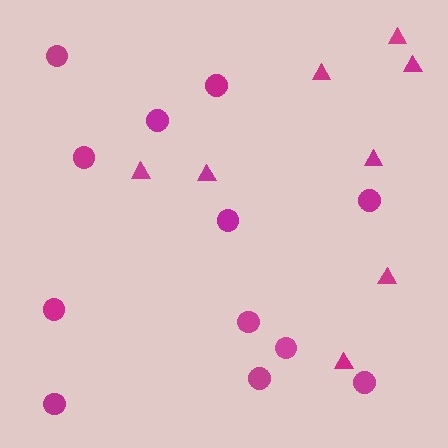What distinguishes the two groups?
There are 2 groups: one group of circles (12) and one group of triangles (8).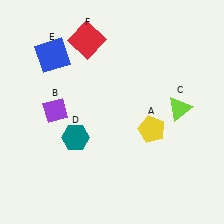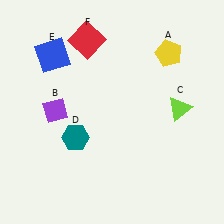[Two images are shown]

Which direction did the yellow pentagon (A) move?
The yellow pentagon (A) moved up.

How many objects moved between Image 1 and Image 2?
1 object moved between the two images.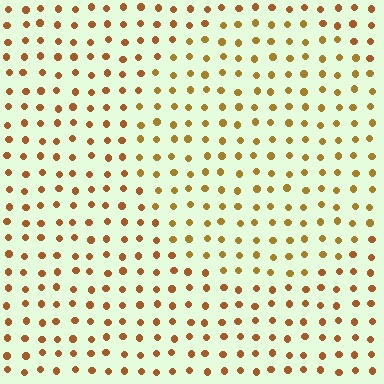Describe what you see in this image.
The image is filled with small brown elements in a uniform arrangement. A circle-shaped region is visible where the elements are tinted to a slightly different hue, forming a subtle color boundary.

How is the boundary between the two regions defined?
The boundary is defined purely by a slight shift in hue (about 19 degrees). Spacing, size, and orientation are identical on both sides.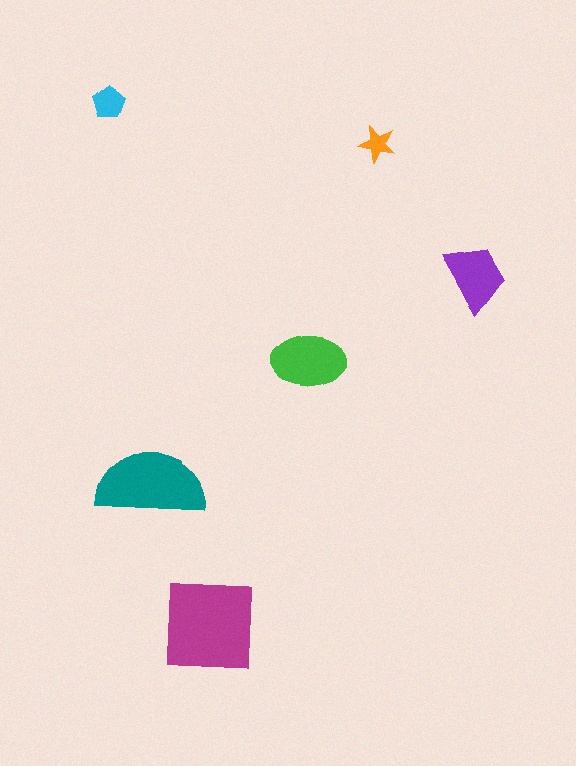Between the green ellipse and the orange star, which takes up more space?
The green ellipse.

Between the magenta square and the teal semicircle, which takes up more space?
The magenta square.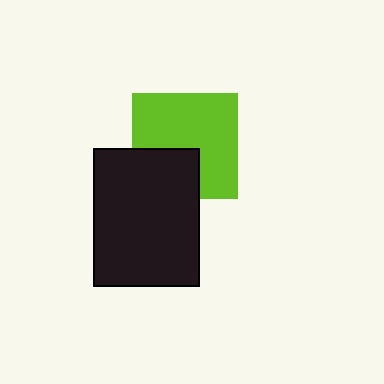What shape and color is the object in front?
The object in front is a black rectangle.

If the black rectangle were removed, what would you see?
You would see the complete lime square.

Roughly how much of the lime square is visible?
Most of it is visible (roughly 69%).